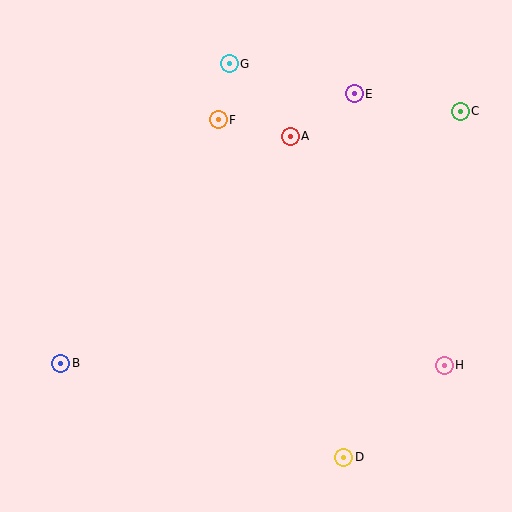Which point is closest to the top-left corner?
Point G is closest to the top-left corner.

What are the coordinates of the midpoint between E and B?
The midpoint between E and B is at (207, 228).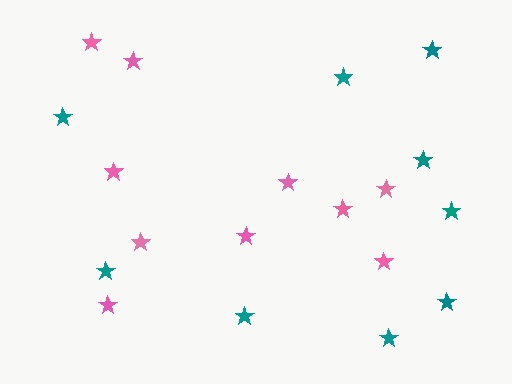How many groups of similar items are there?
There are 2 groups: one group of pink stars (10) and one group of teal stars (9).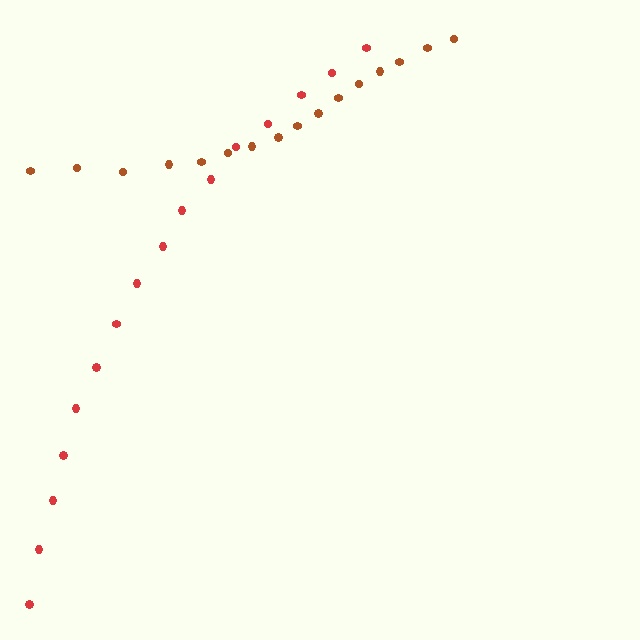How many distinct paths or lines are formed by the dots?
There are 2 distinct paths.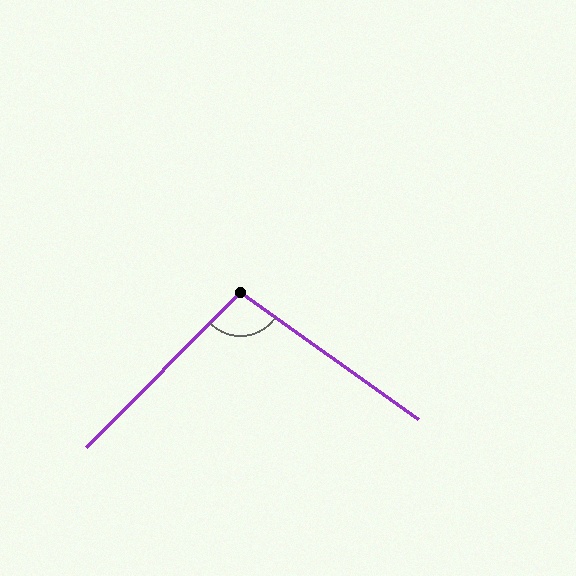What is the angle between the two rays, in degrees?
Approximately 99 degrees.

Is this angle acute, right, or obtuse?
It is obtuse.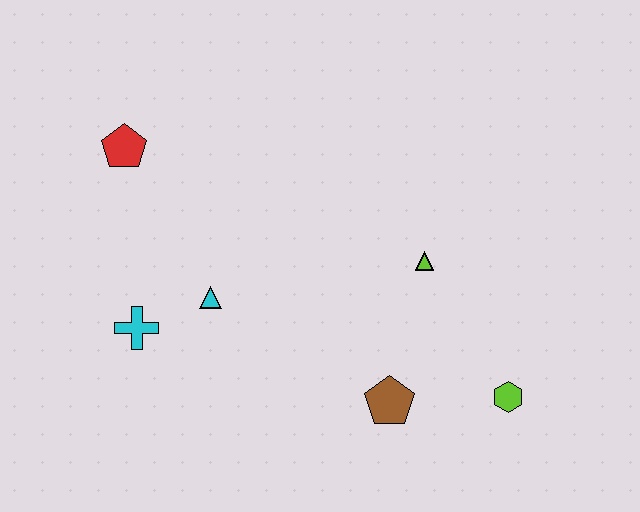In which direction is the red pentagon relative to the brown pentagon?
The red pentagon is to the left of the brown pentagon.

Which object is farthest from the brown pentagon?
The red pentagon is farthest from the brown pentagon.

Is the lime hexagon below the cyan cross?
Yes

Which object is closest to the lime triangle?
The brown pentagon is closest to the lime triangle.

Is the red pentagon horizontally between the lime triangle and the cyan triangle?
No